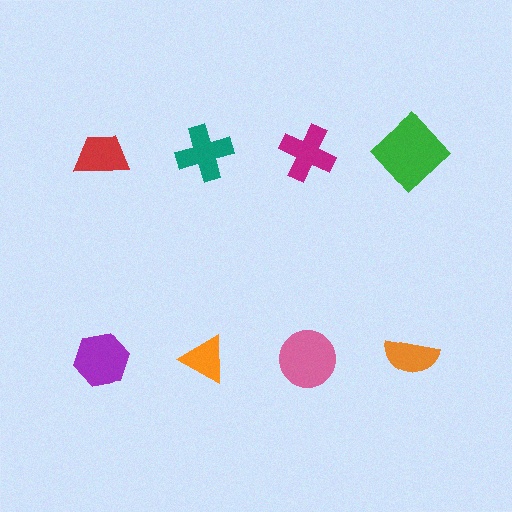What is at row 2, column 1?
A purple hexagon.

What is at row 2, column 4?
An orange semicircle.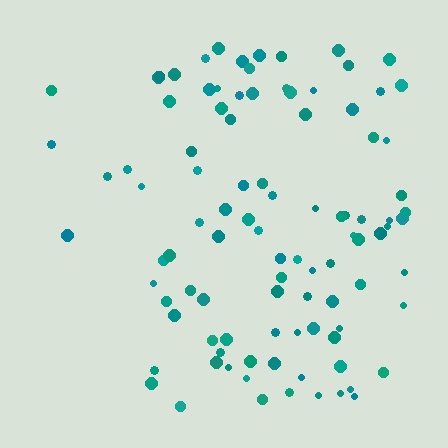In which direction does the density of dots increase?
From left to right, with the right side densest.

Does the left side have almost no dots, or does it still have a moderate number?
Still a moderate number, just noticeably fewer than the right.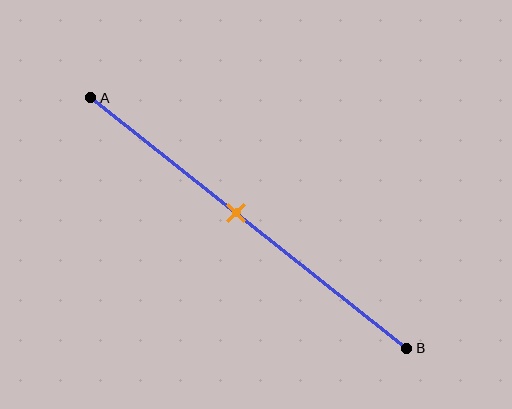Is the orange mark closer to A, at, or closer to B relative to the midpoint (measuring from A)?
The orange mark is closer to point A than the midpoint of segment AB.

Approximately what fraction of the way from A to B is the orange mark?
The orange mark is approximately 45% of the way from A to B.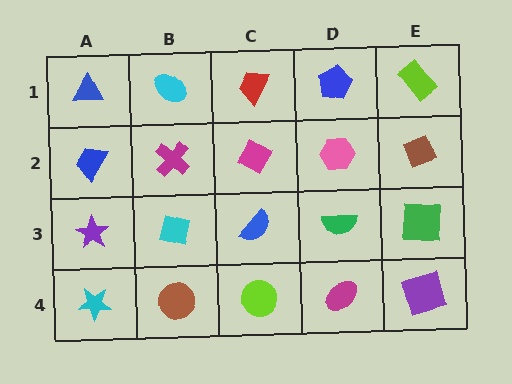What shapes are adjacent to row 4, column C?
A blue semicircle (row 3, column C), a brown circle (row 4, column B), a magenta ellipse (row 4, column D).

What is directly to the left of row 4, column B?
A cyan star.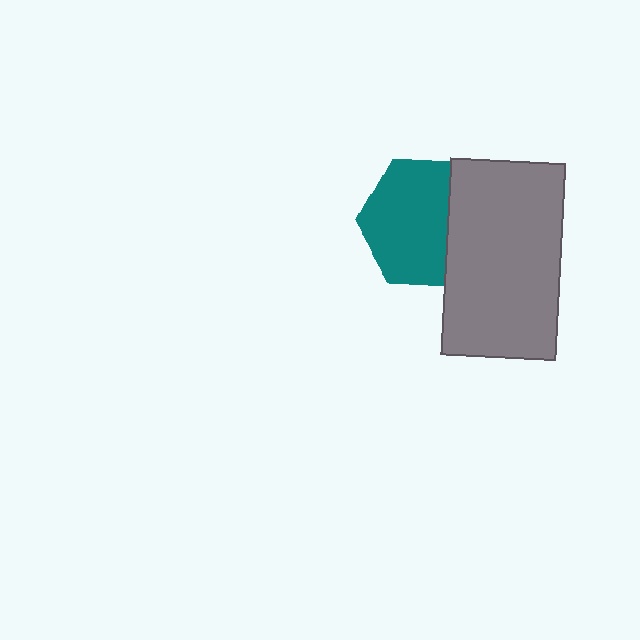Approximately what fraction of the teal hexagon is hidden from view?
Roughly 32% of the teal hexagon is hidden behind the gray rectangle.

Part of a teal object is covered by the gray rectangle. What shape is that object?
It is a hexagon.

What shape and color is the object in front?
The object in front is a gray rectangle.